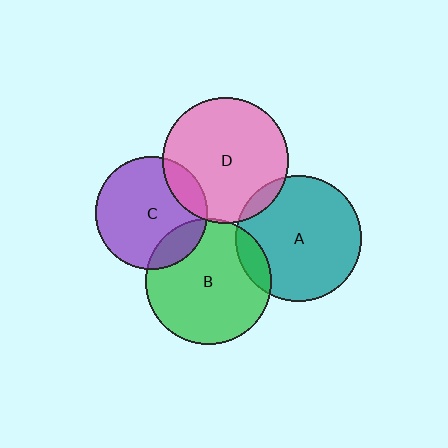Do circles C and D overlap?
Yes.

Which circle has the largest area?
Circle A (teal).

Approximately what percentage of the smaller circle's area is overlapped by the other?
Approximately 15%.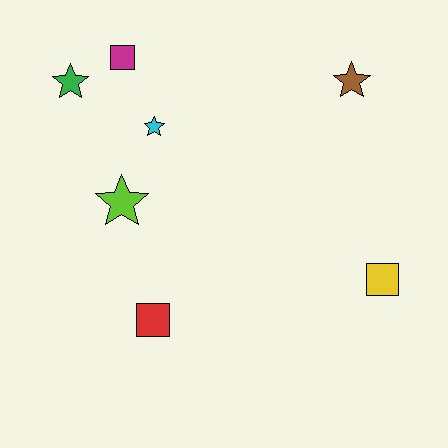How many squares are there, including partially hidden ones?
There are 3 squares.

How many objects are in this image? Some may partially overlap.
There are 7 objects.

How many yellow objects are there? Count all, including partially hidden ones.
There is 1 yellow object.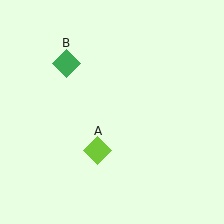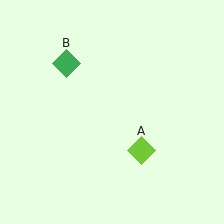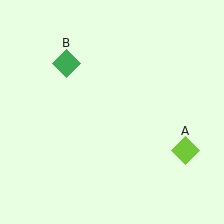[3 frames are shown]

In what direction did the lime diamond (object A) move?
The lime diamond (object A) moved right.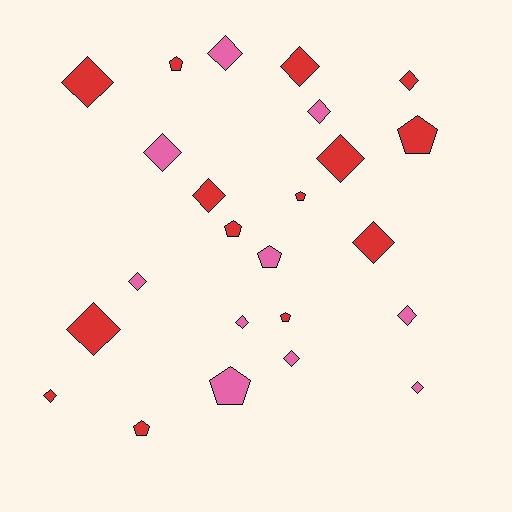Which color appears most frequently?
Red, with 14 objects.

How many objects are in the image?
There are 24 objects.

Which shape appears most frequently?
Diamond, with 16 objects.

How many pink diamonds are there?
There are 8 pink diamonds.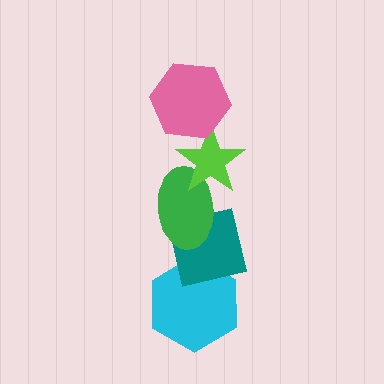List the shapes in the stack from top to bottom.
From top to bottom: the pink hexagon, the lime star, the green ellipse, the teal square, the cyan hexagon.